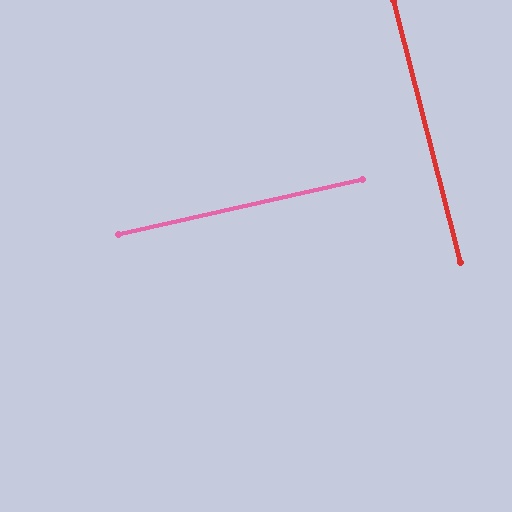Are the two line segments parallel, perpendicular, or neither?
Perpendicular — they meet at approximately 88°.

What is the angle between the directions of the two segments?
Approximately 88 degrees.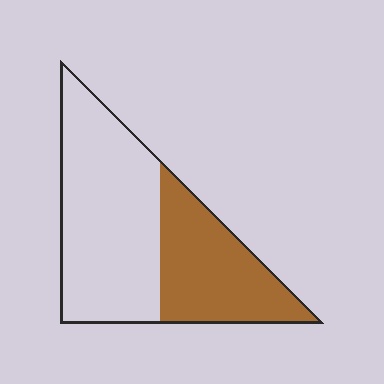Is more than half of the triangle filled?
No.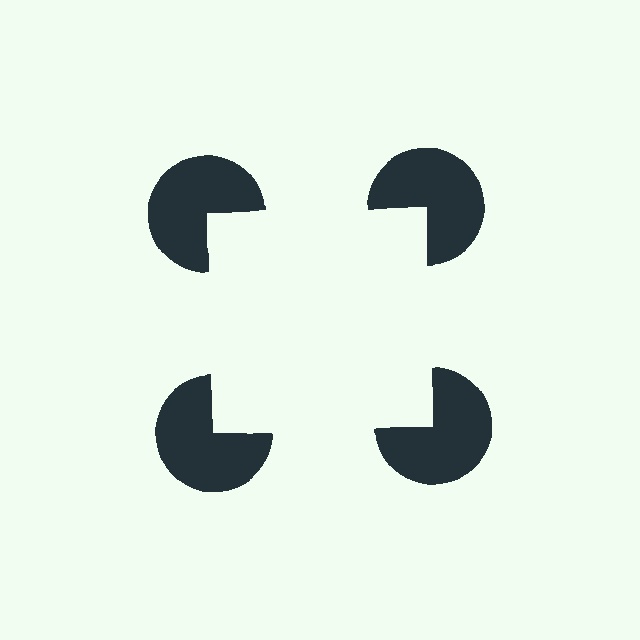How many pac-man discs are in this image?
There are 4 — one at each vertex of the illusory square.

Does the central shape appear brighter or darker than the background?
It typically appears slightly brighter than the background, even though no actual brightness change is drawn.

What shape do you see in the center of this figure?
An illusory square — its edges are inferred from the aligned wedge cuts in the pac-man discs, not physically drawn.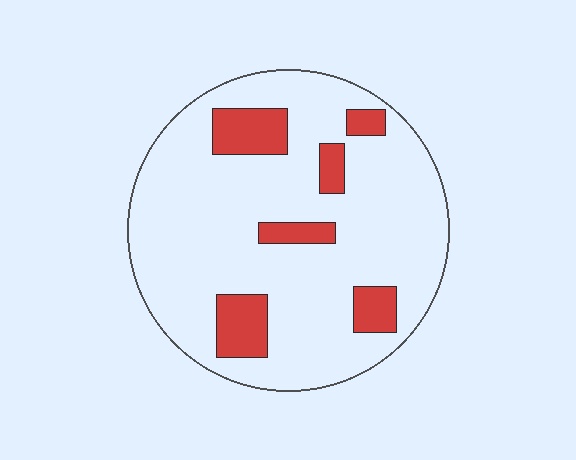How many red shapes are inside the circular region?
6.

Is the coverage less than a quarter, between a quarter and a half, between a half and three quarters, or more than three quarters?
Less than a quarter.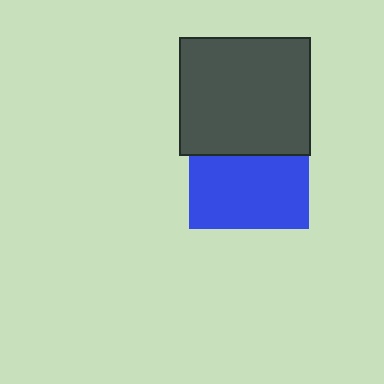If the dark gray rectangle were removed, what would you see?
You would see the complete blue square.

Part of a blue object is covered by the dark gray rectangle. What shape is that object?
It is a square.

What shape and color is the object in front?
The object in front is a dark gray rectangle.